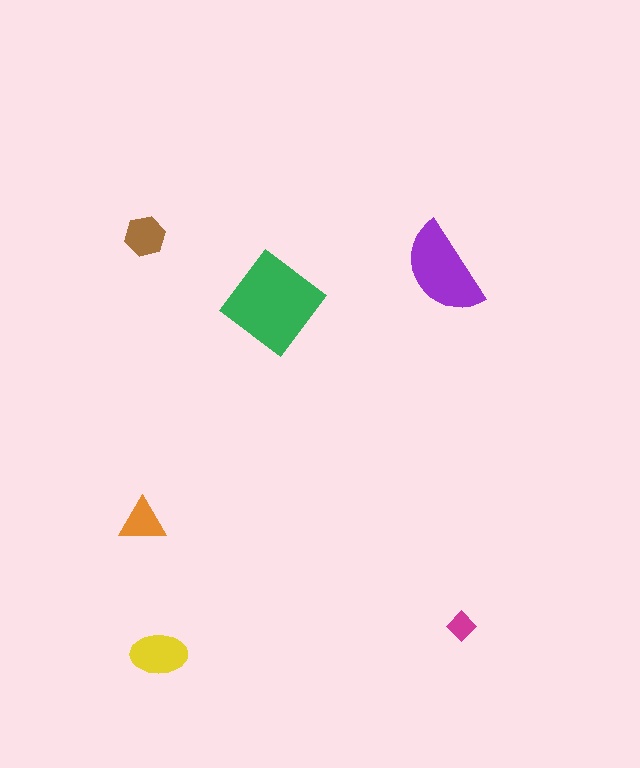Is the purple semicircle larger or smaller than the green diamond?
Smaller.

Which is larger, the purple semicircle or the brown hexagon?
The purple semicircle.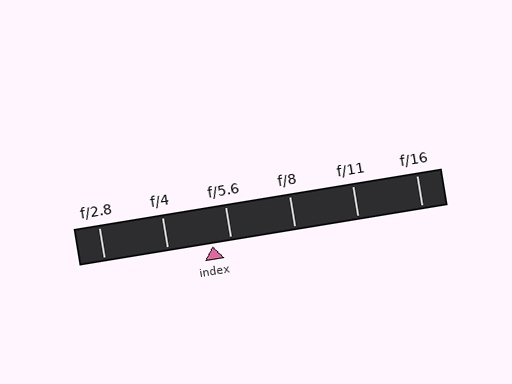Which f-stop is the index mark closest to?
The index mark is closest to f/5.6.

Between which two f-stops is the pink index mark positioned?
The index mark is between f/4 and f/5.6.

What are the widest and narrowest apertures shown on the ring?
The widest aperture shown is f/2.8 and the narrowest is f/16.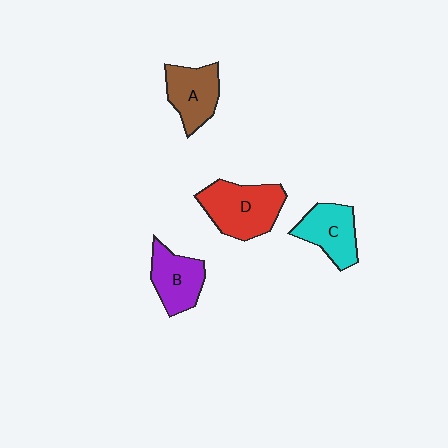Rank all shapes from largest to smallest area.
From largest to smallest: D (red), C (cyan), A (brown), B (purple).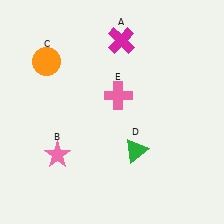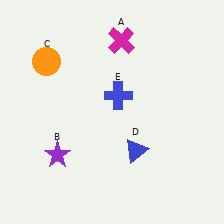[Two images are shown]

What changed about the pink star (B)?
In Image 1, B is pink. In Image 2, it changed to purple.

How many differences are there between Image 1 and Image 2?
There are 3 differences between the two images.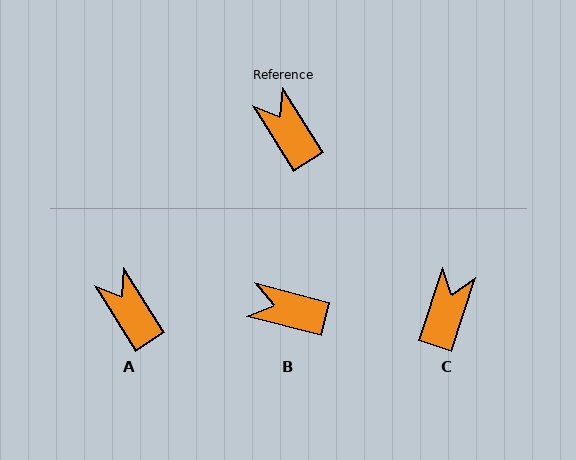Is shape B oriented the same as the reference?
No, it is off by about 43 degrees.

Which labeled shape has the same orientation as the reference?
A.